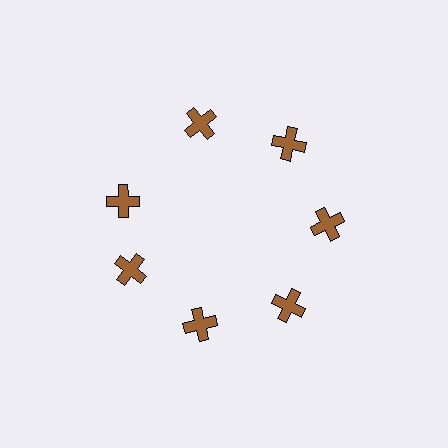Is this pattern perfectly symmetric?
No. The 7 brown crosses are arranged in a ring, but one element near the 10 o'clock position is rotated out of alignment along the ring, breaking the 7-fold rotational symmetry.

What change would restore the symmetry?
The symmetry would be restored by rotating it back into even spacing with its neighbors so that all 7 crosses sit at equal angles and equal distance from the center.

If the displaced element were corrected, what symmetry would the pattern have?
It would have 7-fold rotational symmetry — the pattern would map onto itself every 51 degrees.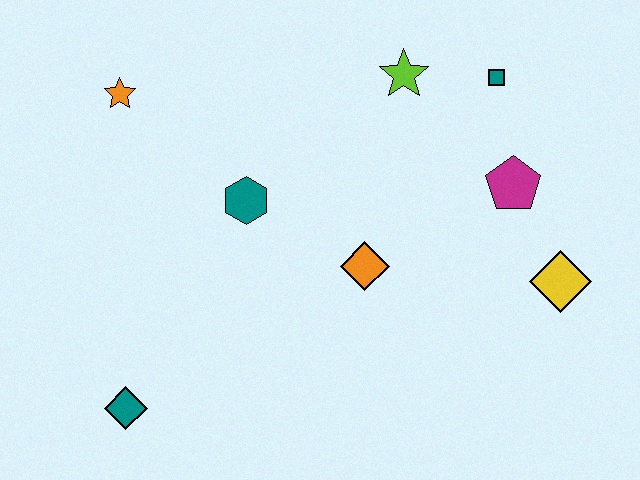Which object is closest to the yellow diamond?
The magenta pentagon is closest to the yellow diamond.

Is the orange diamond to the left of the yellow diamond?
Yes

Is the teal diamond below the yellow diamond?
Yes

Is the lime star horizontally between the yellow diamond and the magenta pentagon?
No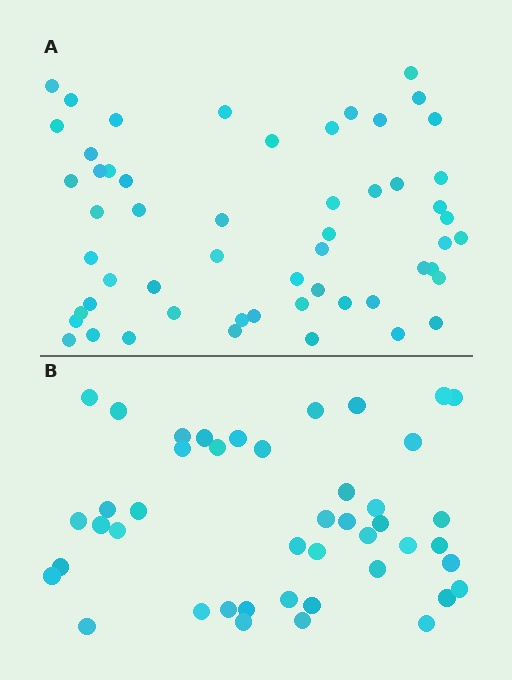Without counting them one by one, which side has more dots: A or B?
Region A (the top region) has more dots.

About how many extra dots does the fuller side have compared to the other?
Region A has roughly 12 or so more dots than region B.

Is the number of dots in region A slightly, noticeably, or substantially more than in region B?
Region A has noticeably more, but not dramatically so. The ratio is roughly 1.2 to 1.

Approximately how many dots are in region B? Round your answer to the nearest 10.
About 40 dots. (The exact count is 44, which rounds to 40.)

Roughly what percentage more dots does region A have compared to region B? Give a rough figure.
About 25% more.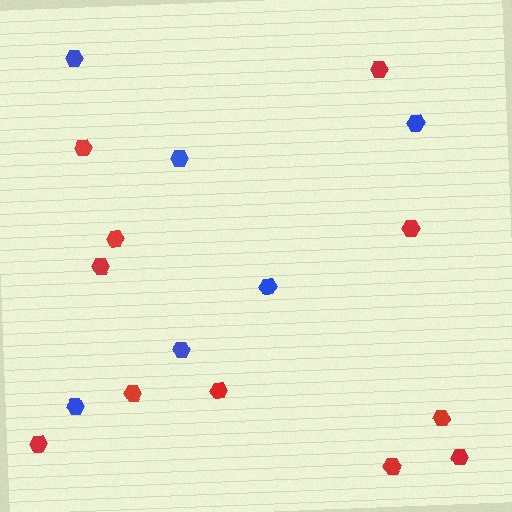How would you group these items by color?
There are 2 groups: one group of red hexagons (11) and one group of blue hexagons (6).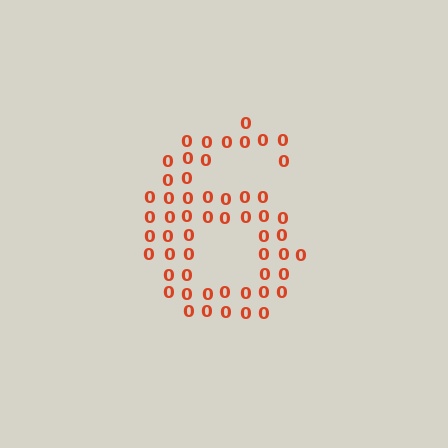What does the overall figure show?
The overall figure shows the digit 6.